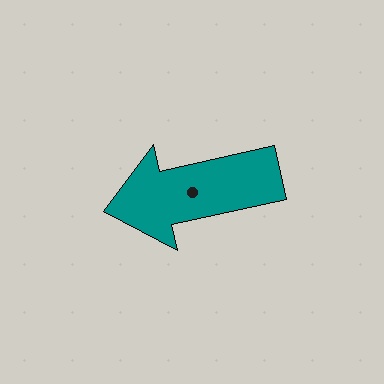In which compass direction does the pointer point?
West.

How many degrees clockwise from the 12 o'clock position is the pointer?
Approximately 258 degrees.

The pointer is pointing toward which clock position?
Roughly 9 o'clock.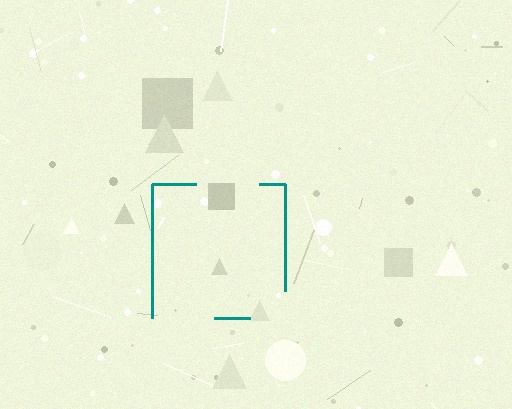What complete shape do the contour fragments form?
The contour fragments form a square.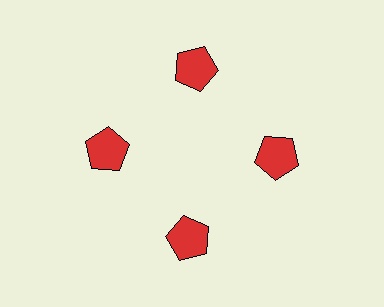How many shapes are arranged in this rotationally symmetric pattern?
There are 4 shapes, arranged in 4 groups of 1.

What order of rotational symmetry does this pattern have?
This pattern has 4-fold rotational symmetry.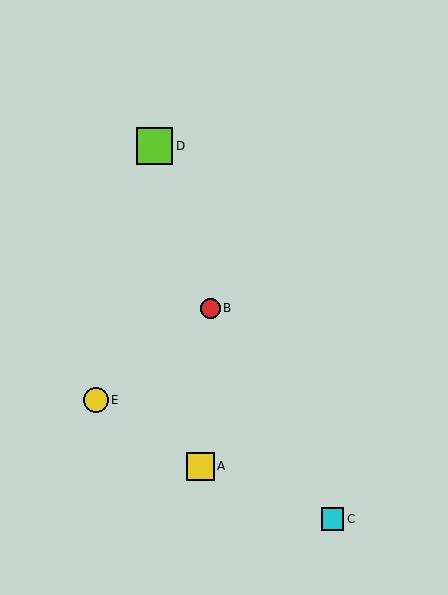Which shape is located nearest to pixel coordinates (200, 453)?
The yellow square (labeled A) at (201, 466) is nearest to that location.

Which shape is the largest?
The lime square (labeled D) is the largest.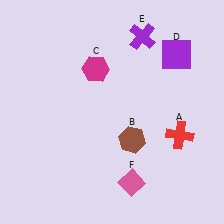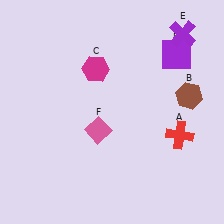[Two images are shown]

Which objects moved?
The objects that moved are: the brown hexagon (B), the purple cross (E), the pink diamond (F).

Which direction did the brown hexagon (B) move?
The brown hexagon (B) moved right.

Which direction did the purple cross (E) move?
The purple cross (E) moved right.